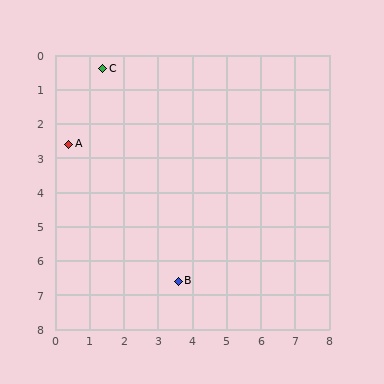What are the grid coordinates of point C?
Point C is at approximately (1.4, 0.4).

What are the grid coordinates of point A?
Point A is at approximately (0.4, 2.6).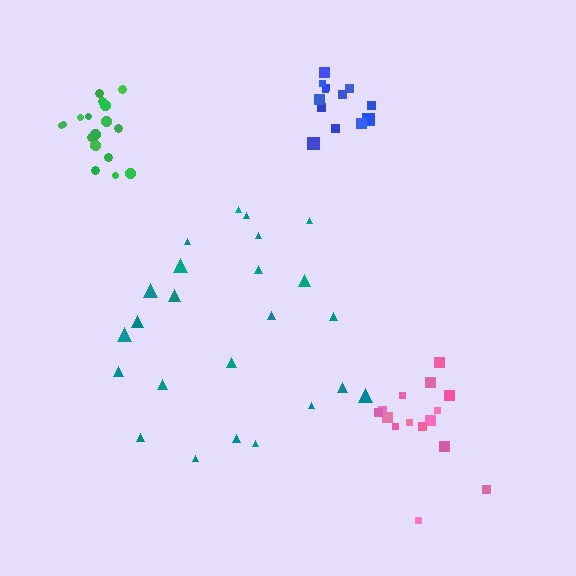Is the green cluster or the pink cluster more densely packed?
Green.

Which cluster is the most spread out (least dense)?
Teal.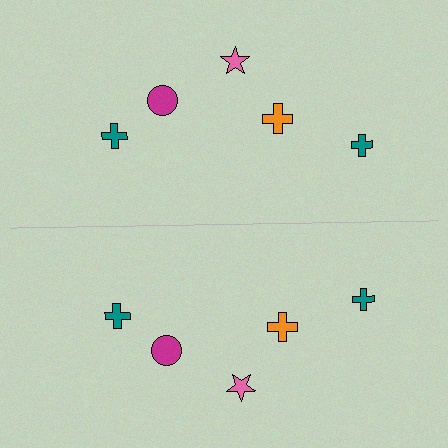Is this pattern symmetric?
Yes, this pattern has bilateral (reflection) symmetry.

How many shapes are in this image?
There are 10 shapes in this image.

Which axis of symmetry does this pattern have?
The pattern has a horizontal axis of symmetry running through the center of the image.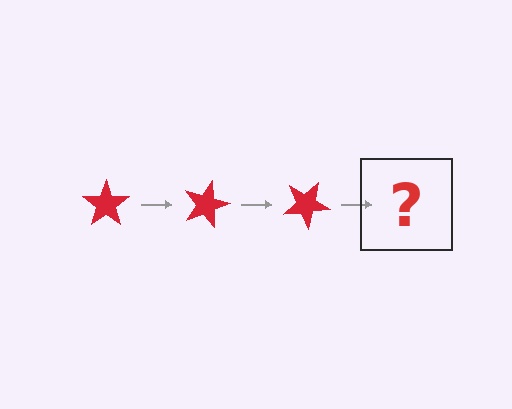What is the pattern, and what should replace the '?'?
The pattern is that the star rotates 15 degrees each step. The '?' should be a red star rotated 45 degrees.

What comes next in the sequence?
The next element should be a red star rotated 45 degrees.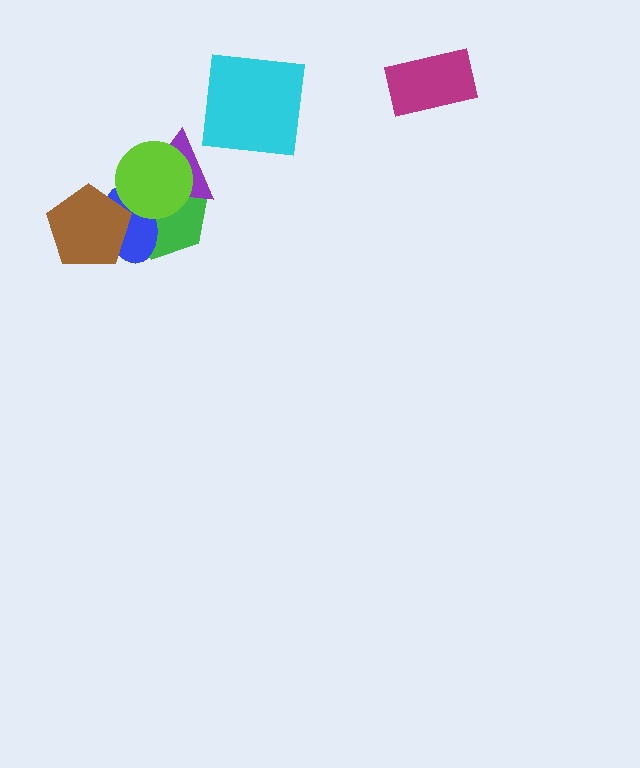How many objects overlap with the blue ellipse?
4 objects overlap with the blue ellipse.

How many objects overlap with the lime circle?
3 objects overlap with the lime circle.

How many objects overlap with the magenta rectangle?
0 objects overlap with the magenta rectangle.